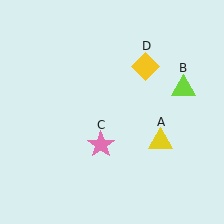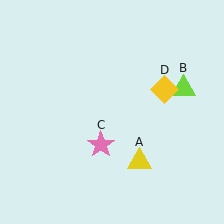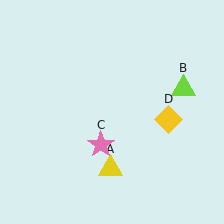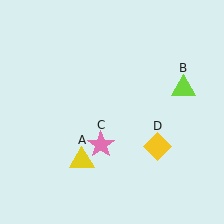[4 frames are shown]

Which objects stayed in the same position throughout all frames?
Lime triangle (object B) and pink star (object C) remained stationary.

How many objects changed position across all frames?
2 objects changed position: yellow triangle (object A), yellow diamond (object D).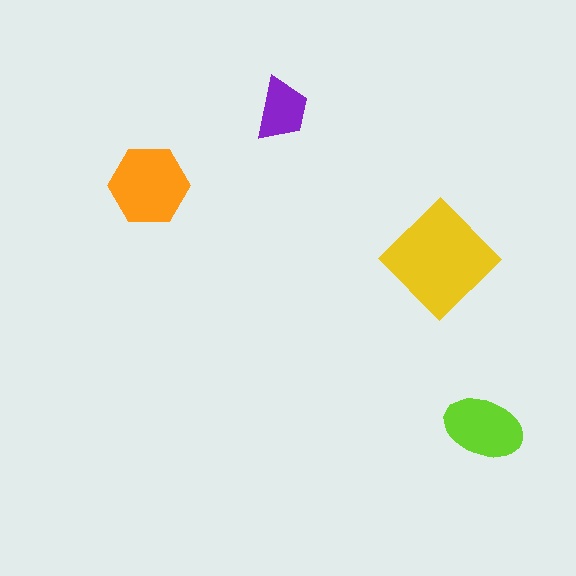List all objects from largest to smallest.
The yellow diamond, the orange hexagon, the lime ellipse, the purple trapezoid.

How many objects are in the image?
There are 4 objects in the image.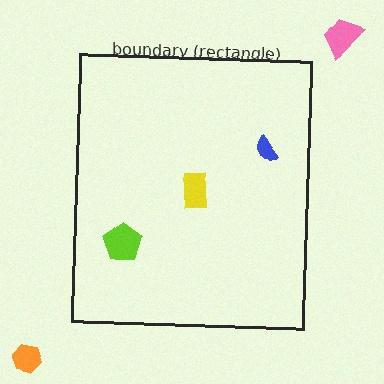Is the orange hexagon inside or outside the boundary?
Outside.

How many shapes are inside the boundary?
3 inside, 2 outside.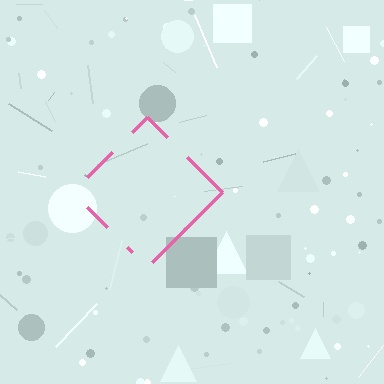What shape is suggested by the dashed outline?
The dashed outline suggests a diamond.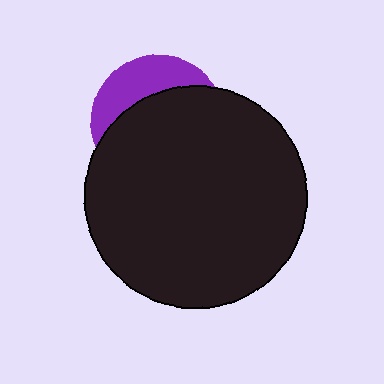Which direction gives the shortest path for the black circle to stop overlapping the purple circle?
Moving down gives the shortest separation.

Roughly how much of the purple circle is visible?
A small part of it is visible (roughly 30%).